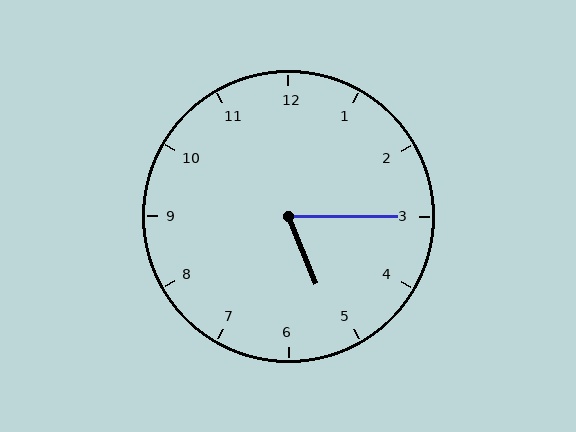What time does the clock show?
5:15.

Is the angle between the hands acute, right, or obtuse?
It is acute.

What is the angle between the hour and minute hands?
Approximately 68 degrees.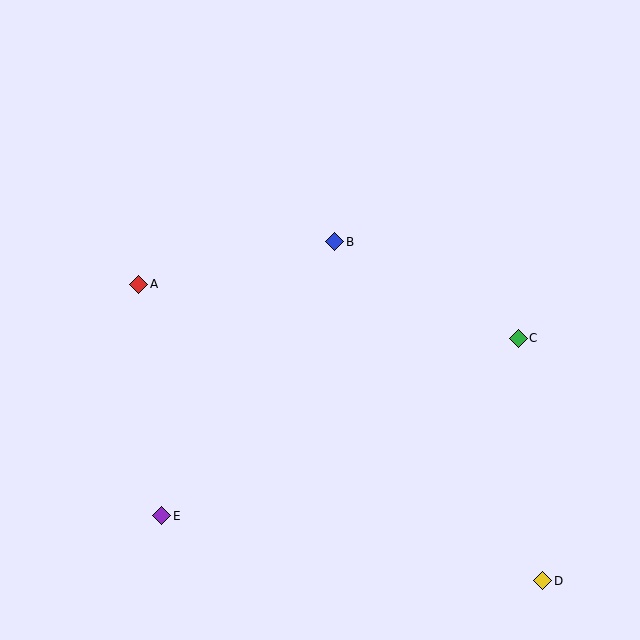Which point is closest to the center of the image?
Point B at (335, 242) is closest to the center.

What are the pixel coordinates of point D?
Point D is at (543, 581).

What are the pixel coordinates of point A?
Point A is at (139, 284).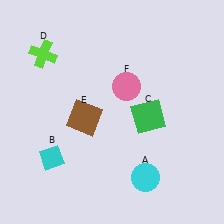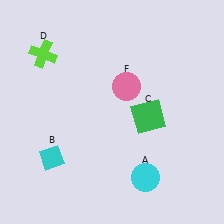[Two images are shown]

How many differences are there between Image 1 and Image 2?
There is 1 difference between the two images.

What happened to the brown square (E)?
The brown square (E) was removed in Image 2. It was in the bottom-left area of Image 1.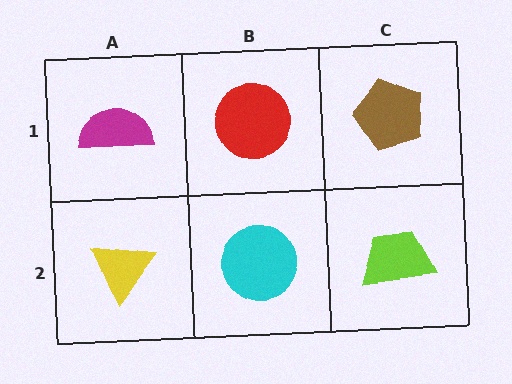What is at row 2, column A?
A yellow triangle.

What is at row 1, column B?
A red circle.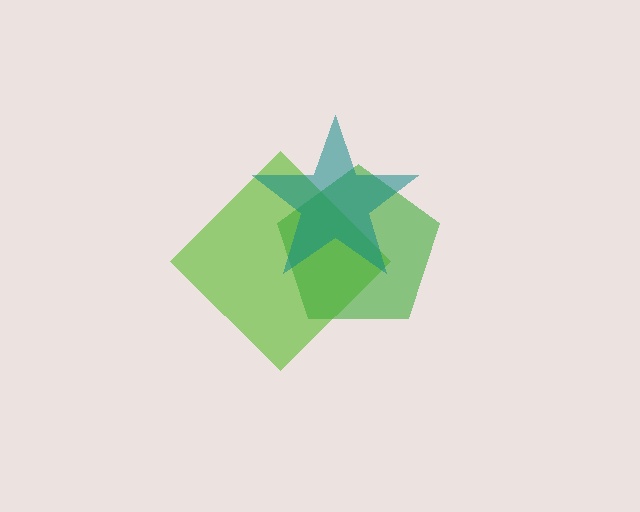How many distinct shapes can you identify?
There are 3 distinct shapes: a lime diamond, a green pentagon, a teal star.